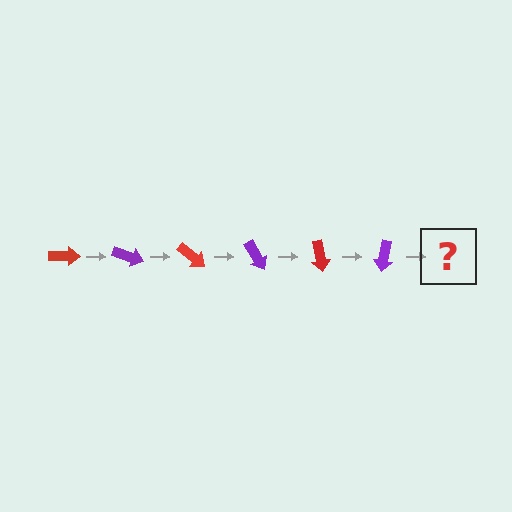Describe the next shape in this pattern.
It should be a red arrow, rotated 120 degrees from the start.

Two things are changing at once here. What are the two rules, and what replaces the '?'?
The two rules are that it rotates 20 degrees each step and the color cycles through red and purple. The '?' should be a red arrow, rotated 120 degrees from the start.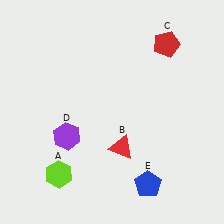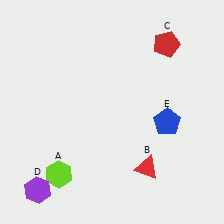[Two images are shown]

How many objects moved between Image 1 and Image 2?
3 objects moved between the two images.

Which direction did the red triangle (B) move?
The red triangle (B) moved right.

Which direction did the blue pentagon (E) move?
The blue pentagon (E) moved up.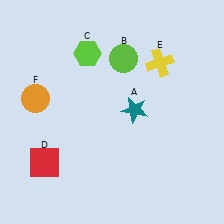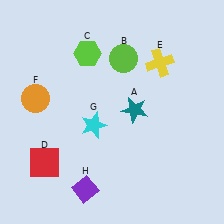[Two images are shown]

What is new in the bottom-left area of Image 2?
A cyan star (G) was added in the bottom-left area of Image 2.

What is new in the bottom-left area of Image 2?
A purple diamond (H) was added in the bottom-left area of Image 2.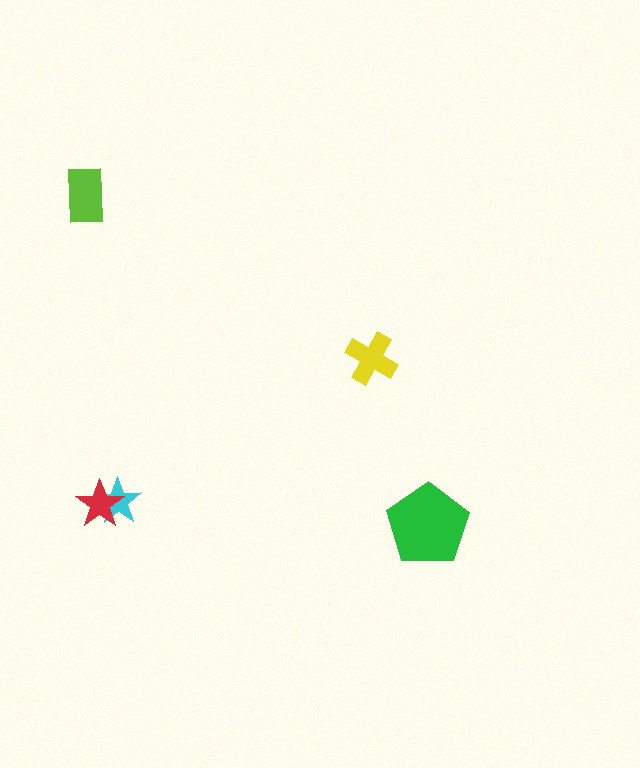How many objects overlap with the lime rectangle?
0 objects overlap with the lime rectangle.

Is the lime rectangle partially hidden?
No, no other shape covers it.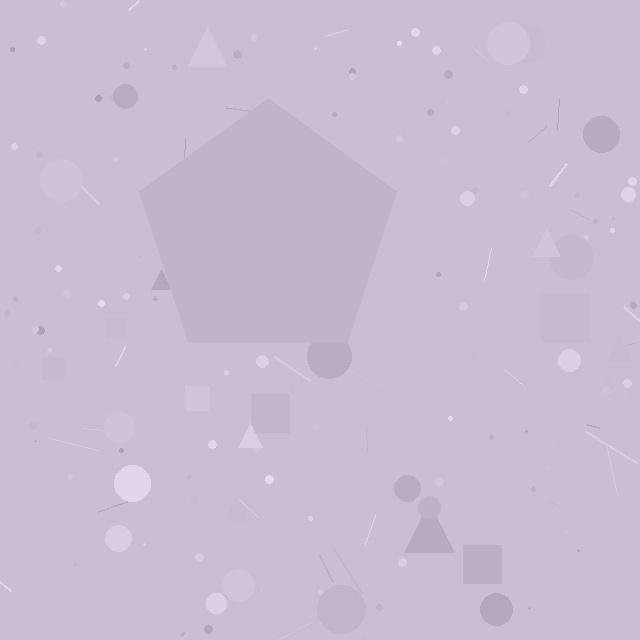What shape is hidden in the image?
A pentagon is hidden in the image.